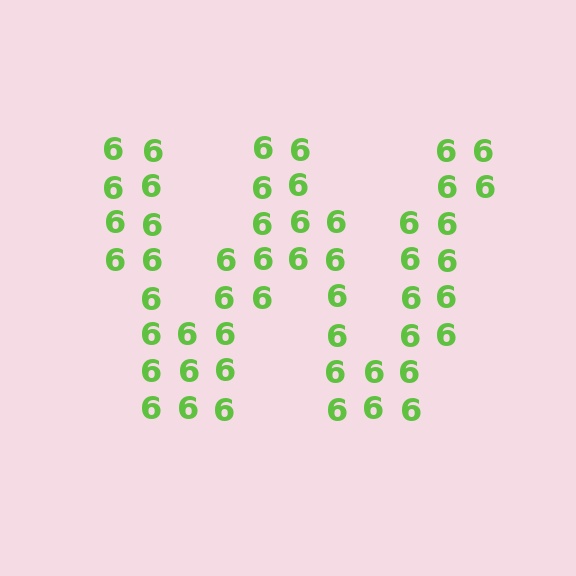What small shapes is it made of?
It is made of small digit 6's.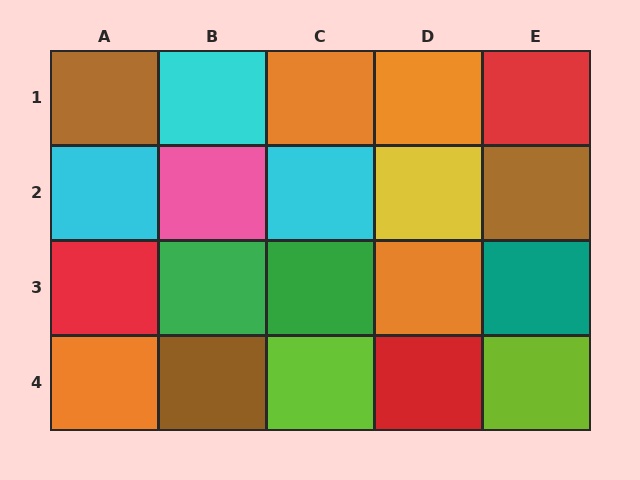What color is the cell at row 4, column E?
Lime.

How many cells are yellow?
1 cell is yellow.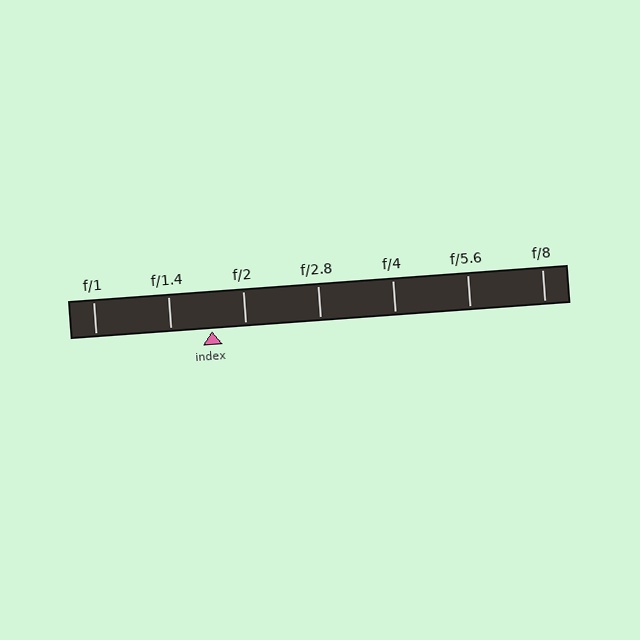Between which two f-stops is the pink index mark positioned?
The index mark is between f/1.4 and f/2.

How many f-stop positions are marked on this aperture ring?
There are 7 f-stop positions marked.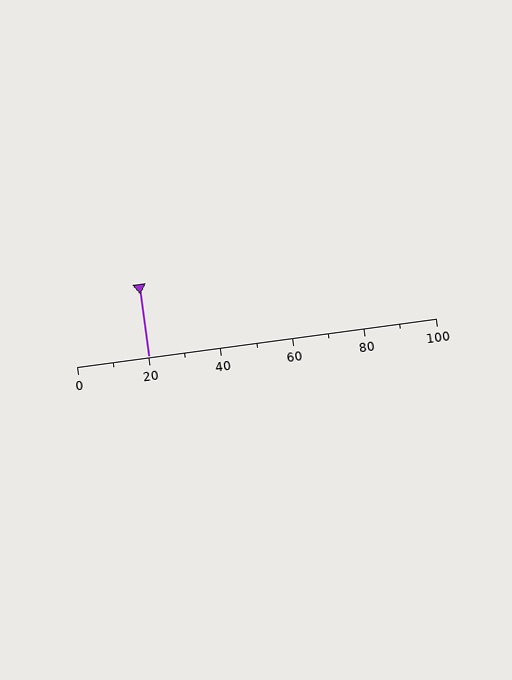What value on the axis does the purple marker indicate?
The marker indicates approximately 20.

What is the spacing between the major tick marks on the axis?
The major ticks are spaced 20 apart.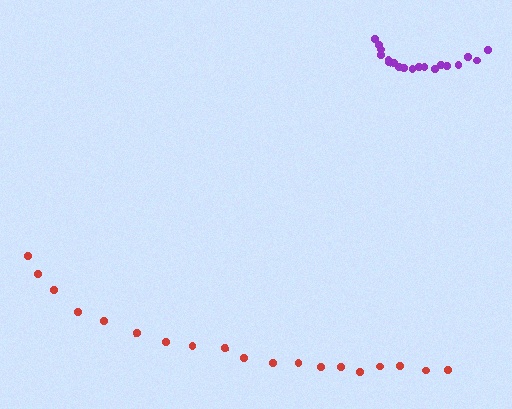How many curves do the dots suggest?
There are 2 distinct paths.